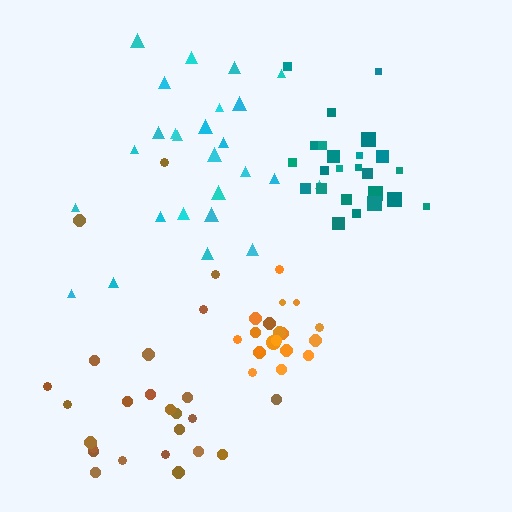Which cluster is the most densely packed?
Orange.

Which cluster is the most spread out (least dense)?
Cyan.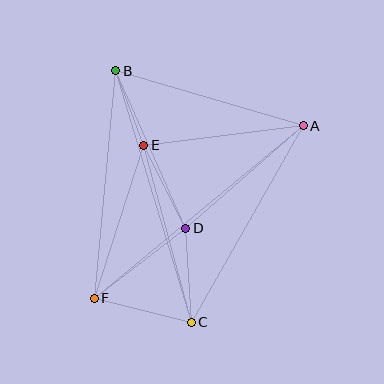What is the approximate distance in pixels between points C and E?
The distance between C and E is approximately 183 pixels.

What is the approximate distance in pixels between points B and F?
The distance between B and F is approximately 229 pixels.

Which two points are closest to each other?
Points B and E are closest to each other.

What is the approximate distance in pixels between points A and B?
The distance between A and B is approximately 196 pixels.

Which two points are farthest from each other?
Points A and F are farthest from each other.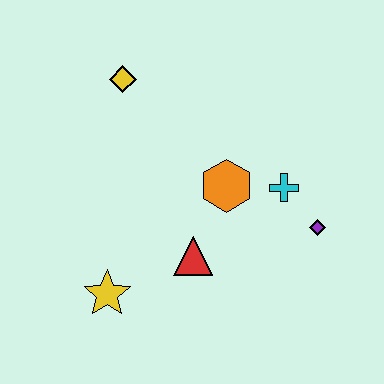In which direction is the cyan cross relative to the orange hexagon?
The cyan cross is to the right of the orange hexagon.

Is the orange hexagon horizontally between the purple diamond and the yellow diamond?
Yes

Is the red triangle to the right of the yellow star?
Yes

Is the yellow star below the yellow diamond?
Yes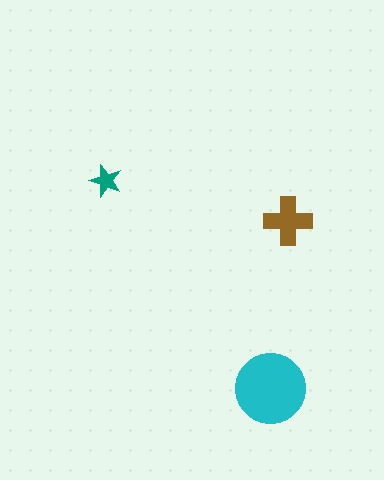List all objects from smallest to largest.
The teal star, the brown cross, the cyan circle.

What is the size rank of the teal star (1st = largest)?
3rd.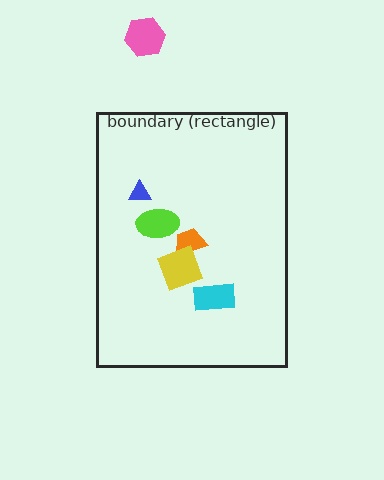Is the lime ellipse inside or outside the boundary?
Inside.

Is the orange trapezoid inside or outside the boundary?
Inside.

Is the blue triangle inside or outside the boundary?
Inside.